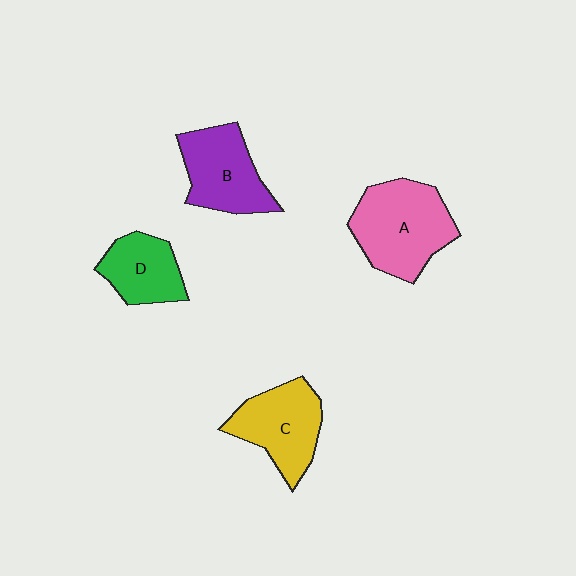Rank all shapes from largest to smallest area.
From largest to smallest: A (pink), C (yellow), B (purple), D (green).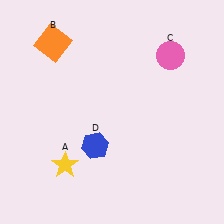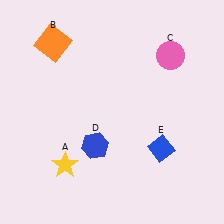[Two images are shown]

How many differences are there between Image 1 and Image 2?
There is 1 difference between the two images.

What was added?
A blue diamond (E) was added in Image 2.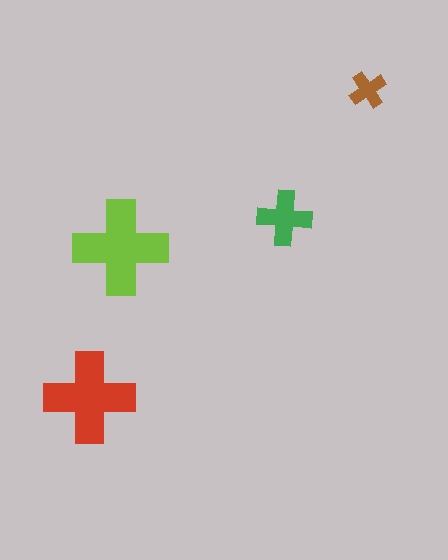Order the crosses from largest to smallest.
the lime one, the red one, the green one, the brown one.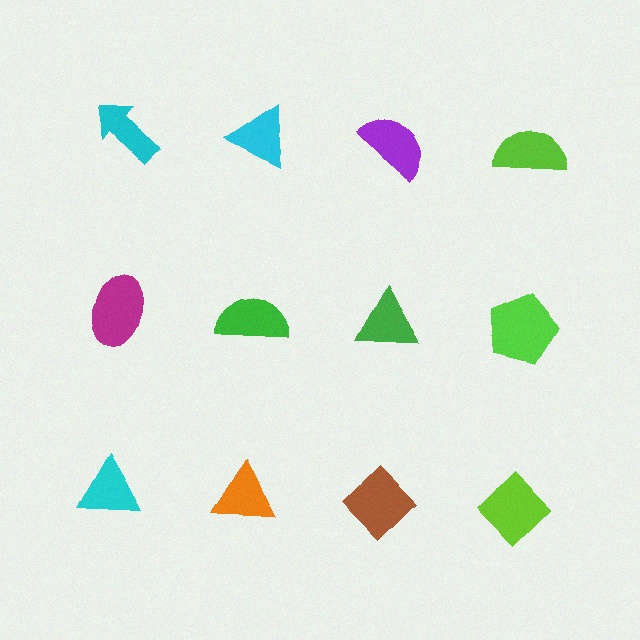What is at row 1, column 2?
A cyan triangle.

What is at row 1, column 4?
A lime semicircle.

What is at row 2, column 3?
A green triangle.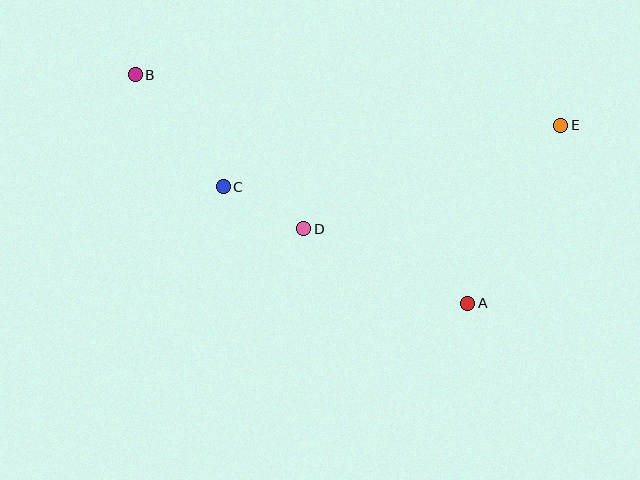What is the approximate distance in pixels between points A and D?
The distance between A and D is approximately 180 pixels.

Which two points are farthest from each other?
Points B and E are farthest from each other.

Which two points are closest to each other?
Points C and D are closest to each other.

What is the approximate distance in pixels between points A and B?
The distance between A and B is approximately 403 pixels.